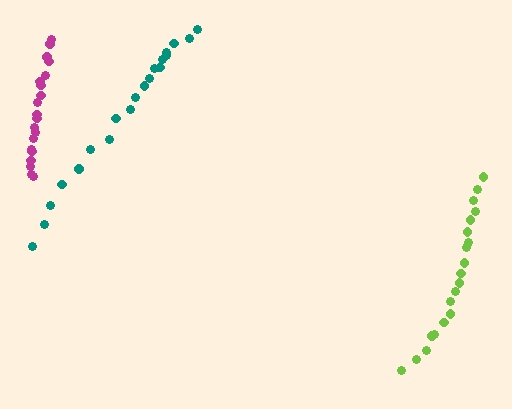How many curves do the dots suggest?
There are 3 distinct paths.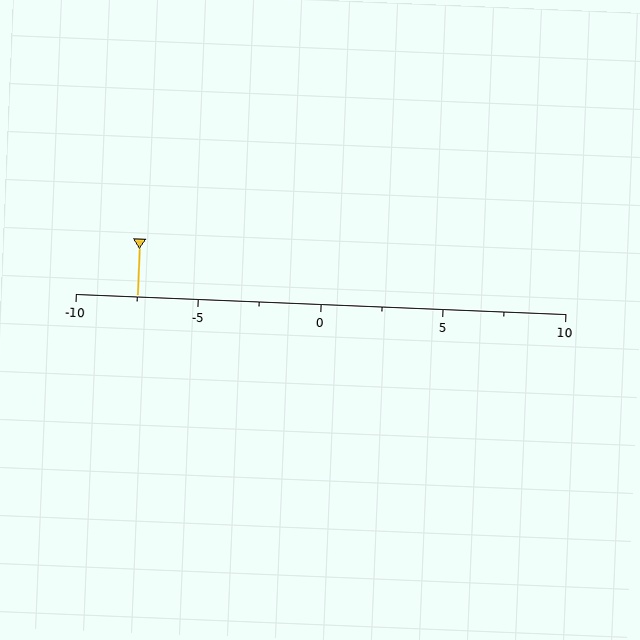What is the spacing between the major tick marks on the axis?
The major ticks are spaced 5 apart.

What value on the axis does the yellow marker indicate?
The marker indicates approximately -7.5.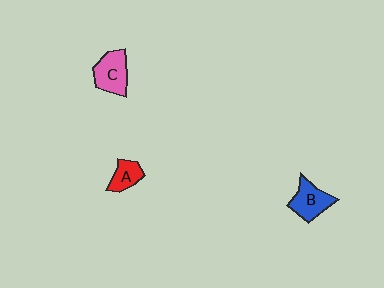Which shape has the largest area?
Shape C (pink).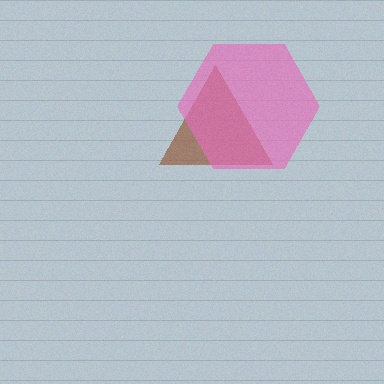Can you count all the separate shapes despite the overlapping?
Yes, there are 2 separate shapes.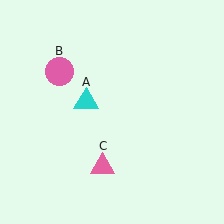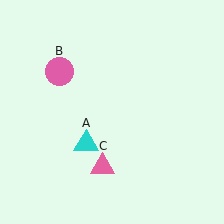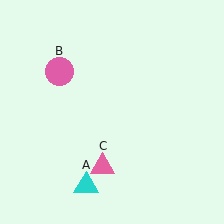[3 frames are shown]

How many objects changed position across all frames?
1 object changed position: cyan triangle (object A).